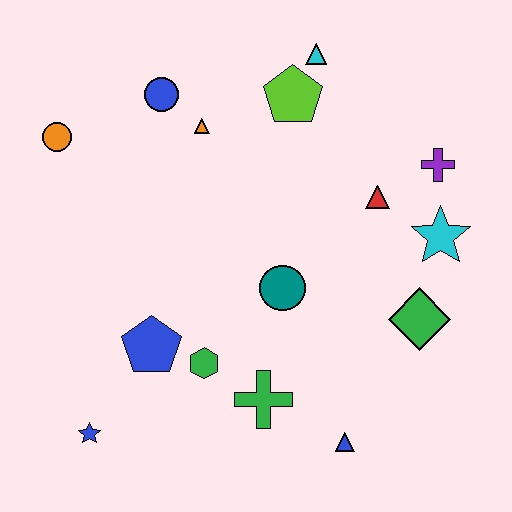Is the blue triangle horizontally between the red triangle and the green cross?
Yes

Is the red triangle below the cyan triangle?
Yes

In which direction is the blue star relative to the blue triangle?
The blue star is to the left of the blue triangle.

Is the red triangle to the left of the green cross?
No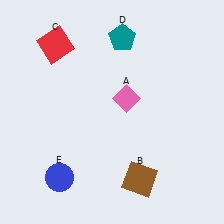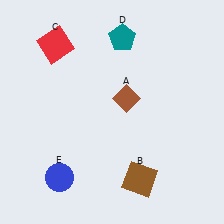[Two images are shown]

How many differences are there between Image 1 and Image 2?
There is 1 difference between the two images.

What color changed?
The diamond (A) changed from pink in Image 1 to brown in Image 2.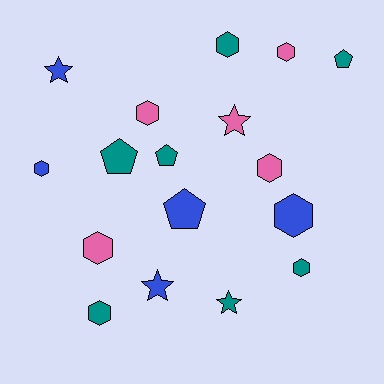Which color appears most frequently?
Teal, with 7 objects.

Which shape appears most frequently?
Hexagon, with 9 objects.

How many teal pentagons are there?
There are 3 teal pentagons.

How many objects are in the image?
There are 17 objects.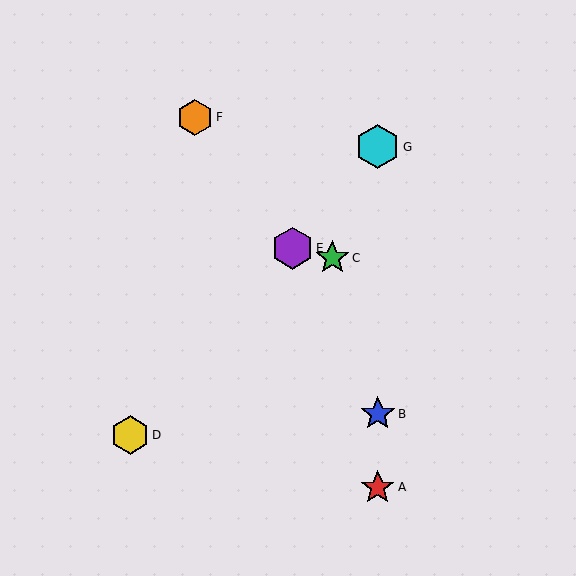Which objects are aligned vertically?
Objects A, B, G are aligned vertically.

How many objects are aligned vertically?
3 objects (A, B, G) are aligned vertically.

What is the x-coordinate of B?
Object B is at x≈378.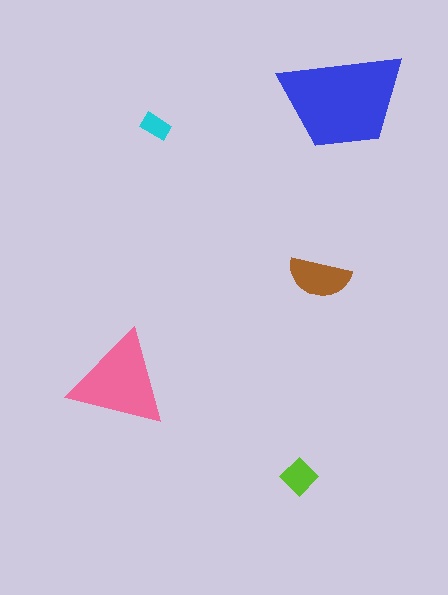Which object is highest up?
The blue trapezoid is topmost.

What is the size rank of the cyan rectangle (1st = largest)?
5th.